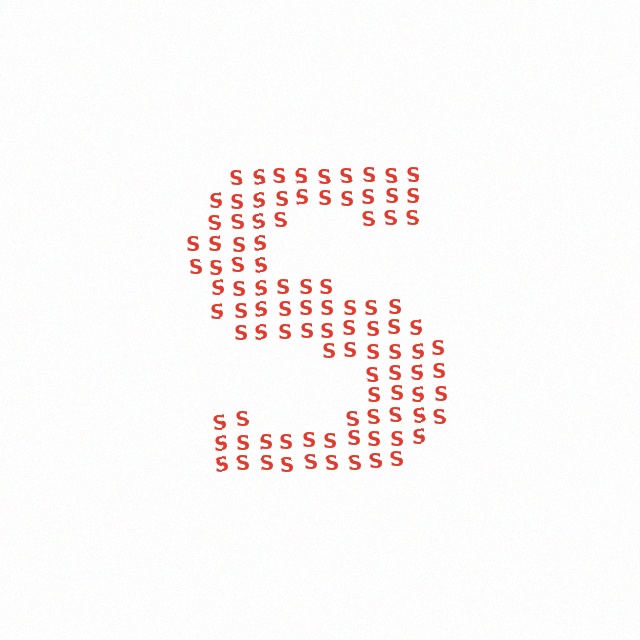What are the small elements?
The small elements are letter S's.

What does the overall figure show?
The overall figure shows the letter S.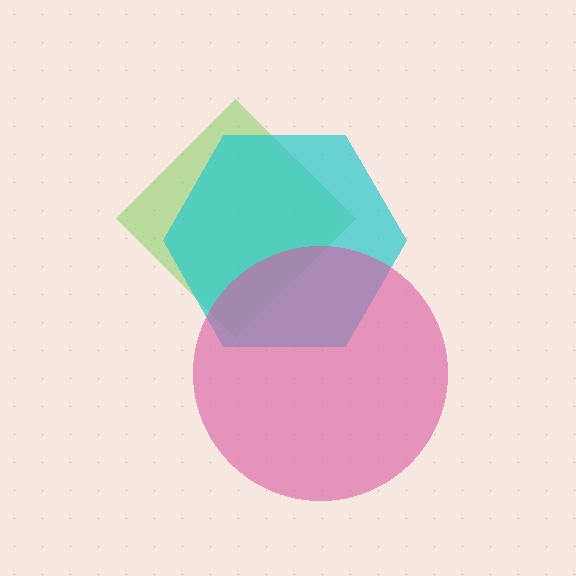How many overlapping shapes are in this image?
There are 3 overlapping shapes in the image.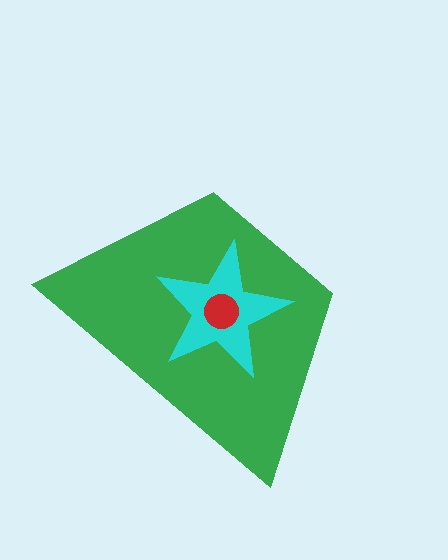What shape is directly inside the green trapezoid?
The cyan star.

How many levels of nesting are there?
3.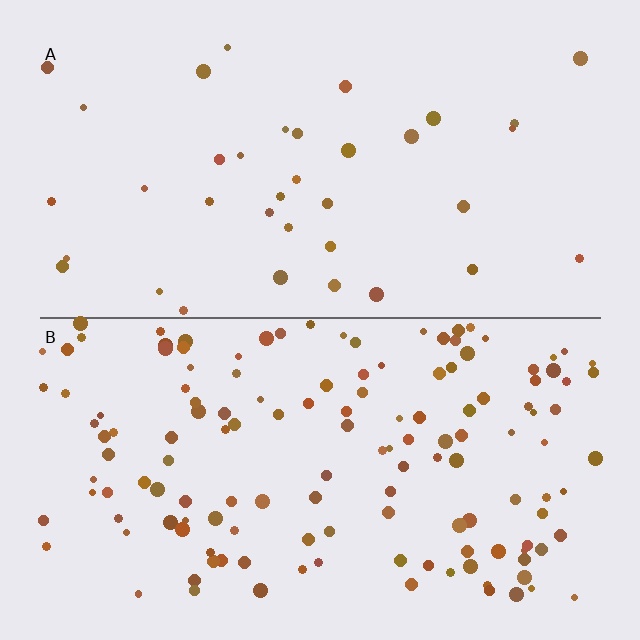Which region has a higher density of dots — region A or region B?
B (the bottom).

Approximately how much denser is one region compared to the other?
Approximately 3.9× — region B over region A.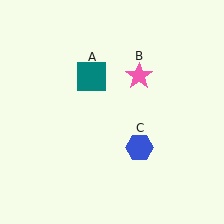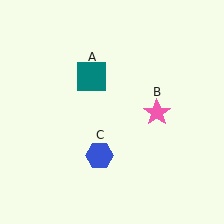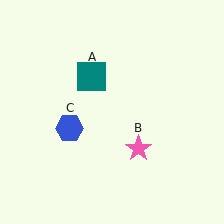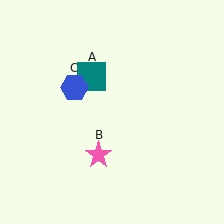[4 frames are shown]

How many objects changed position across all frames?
2 objects changed position: pink star (object B), blue hexagon (object C).